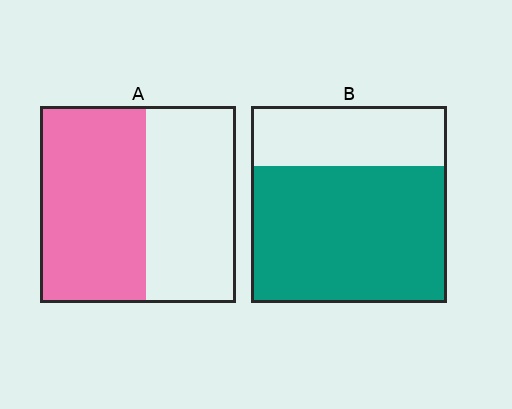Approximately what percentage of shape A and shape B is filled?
A is approximately 55% and B is approximately 70%.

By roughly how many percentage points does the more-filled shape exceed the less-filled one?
By roughly 15 percentage points (B over A).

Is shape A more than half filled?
Yes.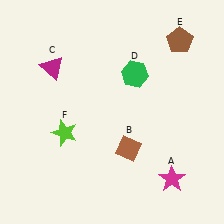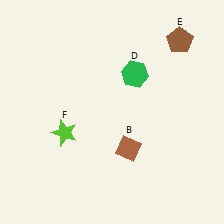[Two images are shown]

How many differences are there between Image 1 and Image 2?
There are 2 differences between the two images.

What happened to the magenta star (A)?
The magenta star (A) was removed in Image 2. It was in the bottom-right area of Image 1.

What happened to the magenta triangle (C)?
The magenta triangle (C) was removed in Image 2. It was in the top-left area of Image 1.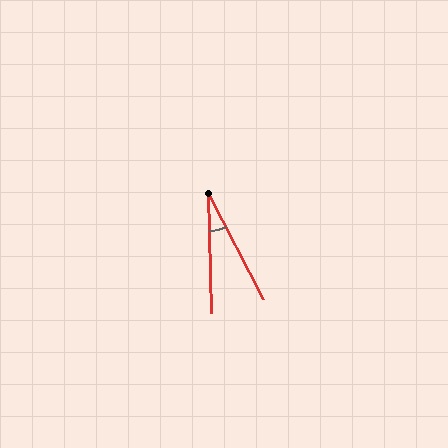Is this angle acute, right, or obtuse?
It is acute.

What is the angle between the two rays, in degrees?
Approximately 26 degrees.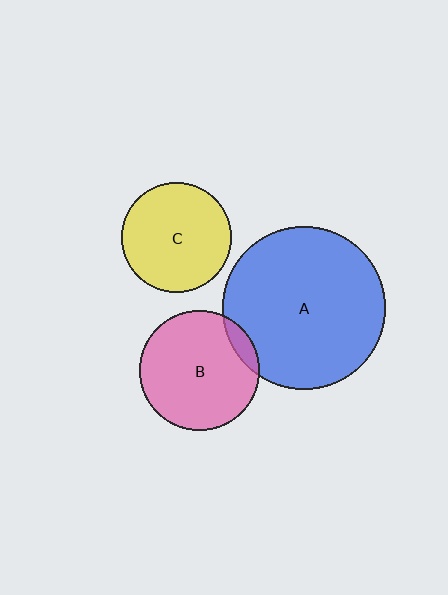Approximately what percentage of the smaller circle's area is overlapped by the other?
Approximately 10%.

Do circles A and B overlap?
Yes.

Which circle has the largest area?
Circle A (blue).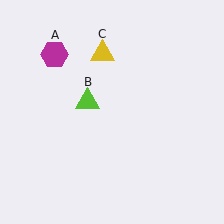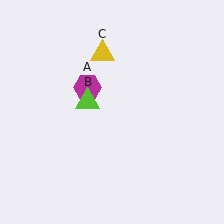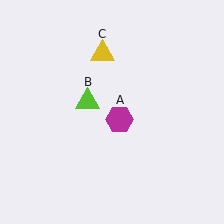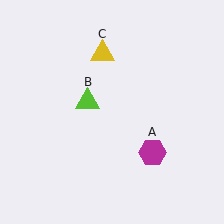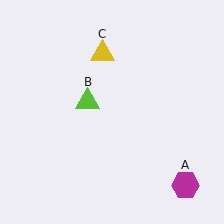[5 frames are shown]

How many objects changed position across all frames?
1 object changed position: magenta hexagon (object A).